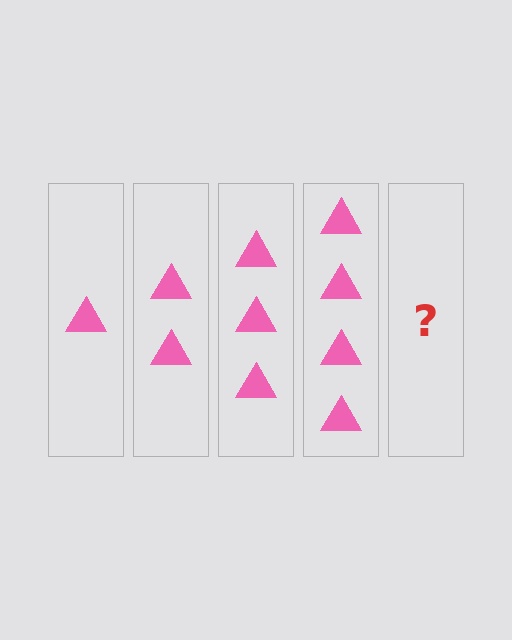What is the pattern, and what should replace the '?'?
The pattern is that each step adds one more triangle. The '?' should be 5 triangles.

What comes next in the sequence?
The next element should be 5 triangles.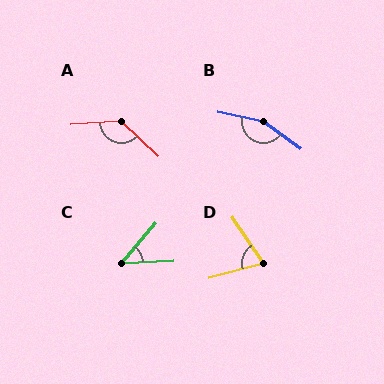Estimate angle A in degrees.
Approximately 132 degrees.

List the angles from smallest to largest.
C (46°), D (70°), A (132°), B (156°).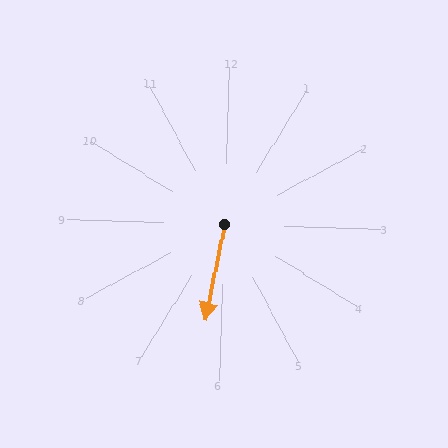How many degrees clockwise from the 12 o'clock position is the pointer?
Approximately 189 degrees.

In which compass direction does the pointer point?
South.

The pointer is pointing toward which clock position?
Roughly 6 o'clock.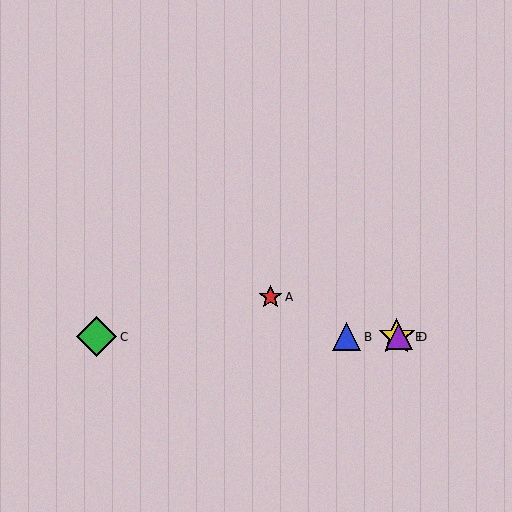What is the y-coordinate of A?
Object A is at y≈297.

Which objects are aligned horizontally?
Objects B, C, D, E are aligned horizontally.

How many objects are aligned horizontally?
4 objects (B, C, D, E) are aligned horizontally.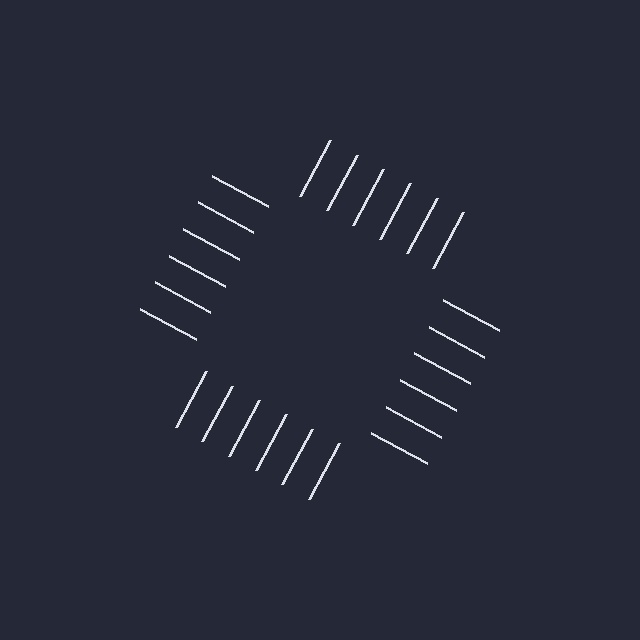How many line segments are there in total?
24 — 6 along each of the 4 edges.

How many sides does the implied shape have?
4 sides — the line-ends trace a square.